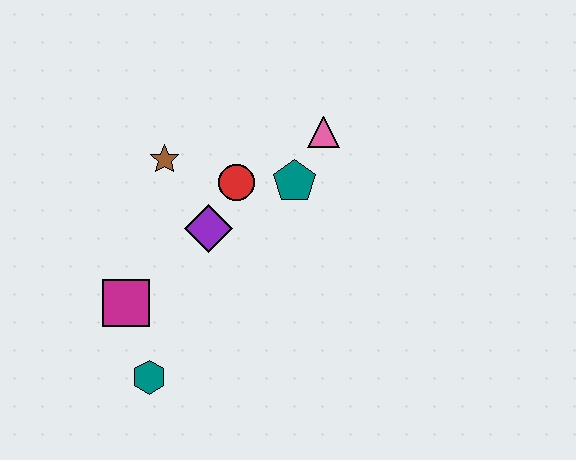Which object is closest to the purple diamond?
The red circle is closest to the purple diamond.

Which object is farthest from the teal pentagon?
The teal hexagon is farthest from the teal pentagon.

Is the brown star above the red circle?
Yes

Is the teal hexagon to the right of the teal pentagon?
No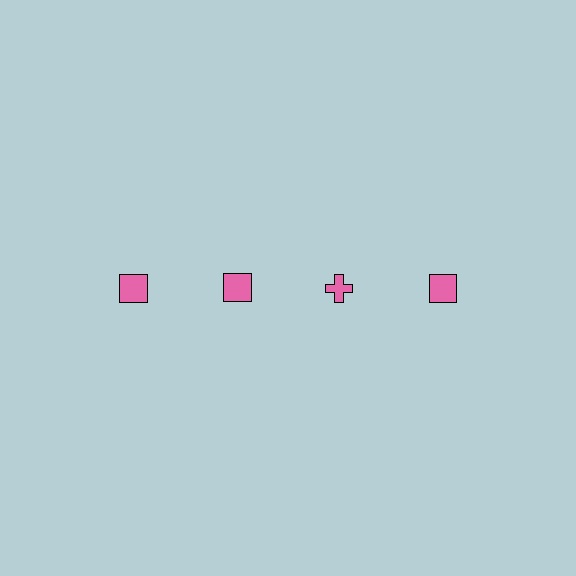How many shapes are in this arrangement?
There are 4 shapes arranged in a grid pattern.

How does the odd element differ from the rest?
It has a different shape: cross instead of square.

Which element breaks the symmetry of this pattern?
The pink cross in the top row, center column breaks the symmetry. All other shapes are pink squares.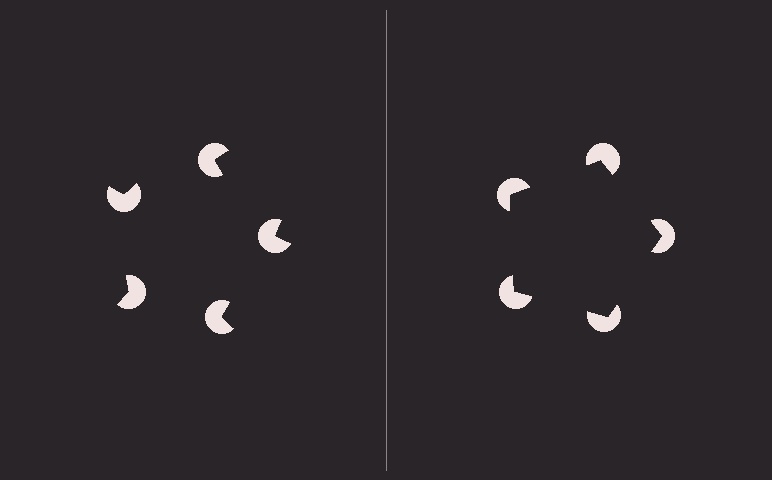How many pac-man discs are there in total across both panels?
10 — 5 on each side.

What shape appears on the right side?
An illusory pentagon.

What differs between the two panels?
The pac-man discs are positioned identically on both sides; only the wedge orientations differ. On the right they align to a pentagon; on the left they are misaligned.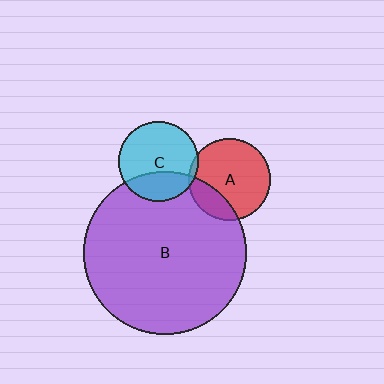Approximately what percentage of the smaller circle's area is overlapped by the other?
Approximately 20%.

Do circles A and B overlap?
Yes.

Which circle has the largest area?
Circle B (purple).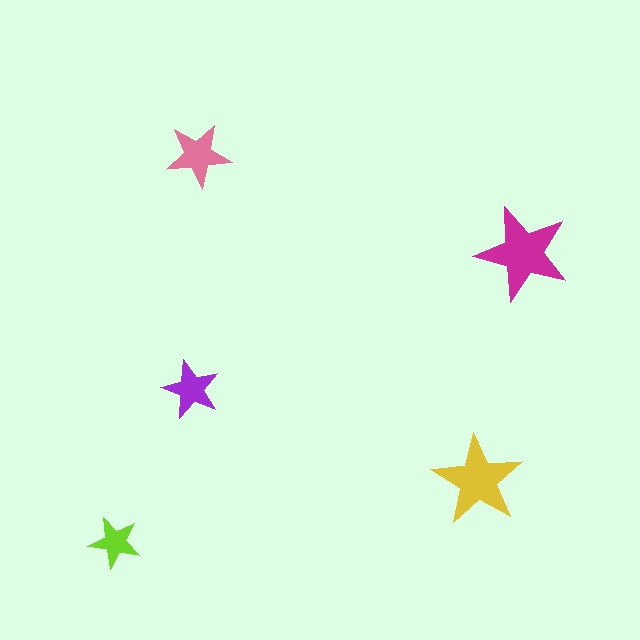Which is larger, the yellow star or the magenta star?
The magenta one.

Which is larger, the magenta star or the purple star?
The magenta one.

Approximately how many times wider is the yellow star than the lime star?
About 2 times wider.